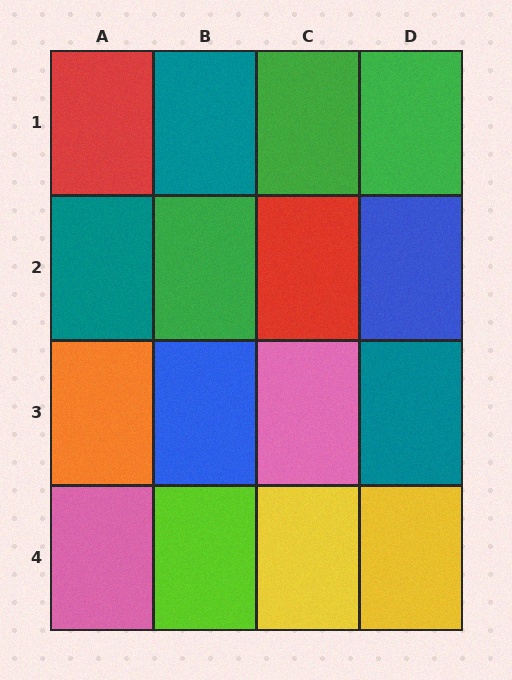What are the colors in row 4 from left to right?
Pink, lime, yellow, yellow.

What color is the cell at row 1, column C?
Green.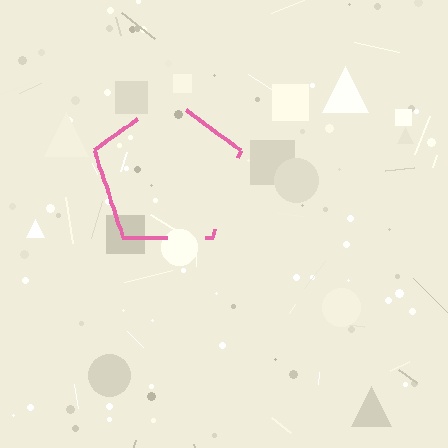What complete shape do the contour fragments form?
The contour fragments form a pentagon.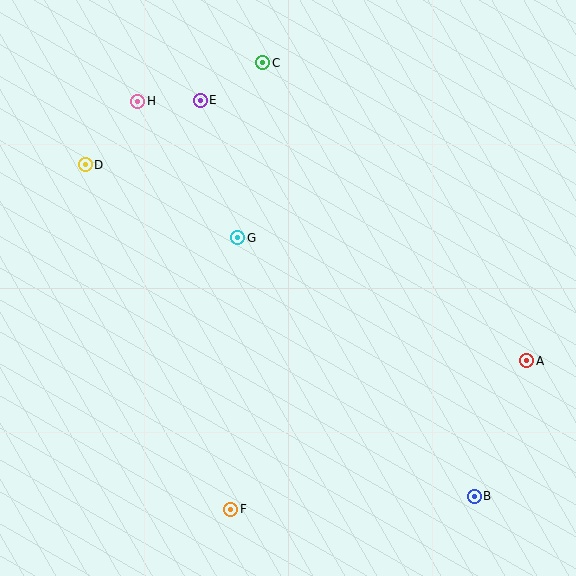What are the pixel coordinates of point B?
Point B is at (474, 496).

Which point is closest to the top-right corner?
Point C is closest to the top-right corner.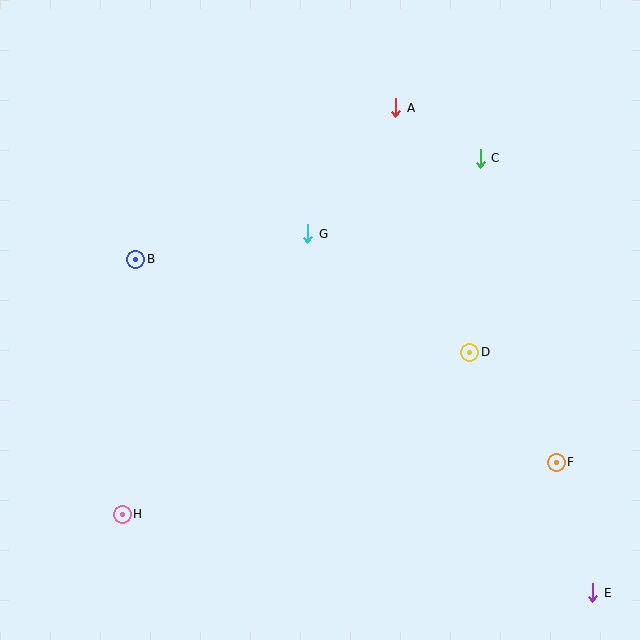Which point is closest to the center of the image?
Point G at (308, 234) is closest to the center.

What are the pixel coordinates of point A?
Point A is at (396, 108).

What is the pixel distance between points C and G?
The distance between C and G is 188 pixels.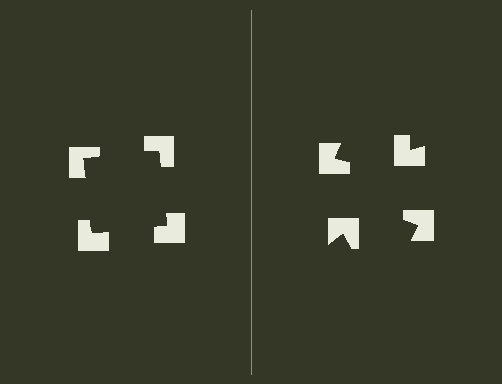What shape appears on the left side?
An illusory square.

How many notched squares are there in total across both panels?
8 — 4 on each side.